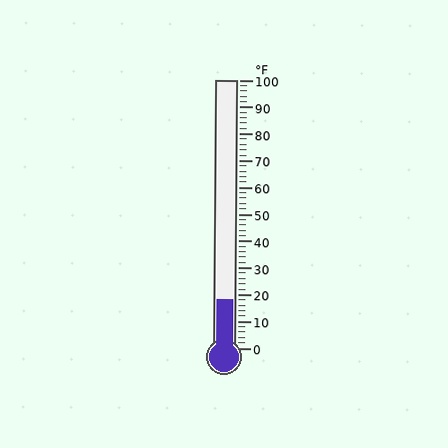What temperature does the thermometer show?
The thermometer shows approximately 18°F.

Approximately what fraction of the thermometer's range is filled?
The thermometer is filled to approximately 20% of its range.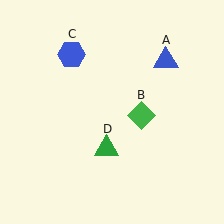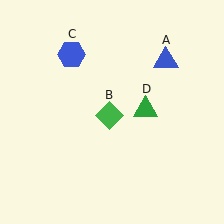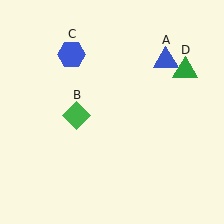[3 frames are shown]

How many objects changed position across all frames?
2 objects changed position: green diamond (object B), green triangle (object D).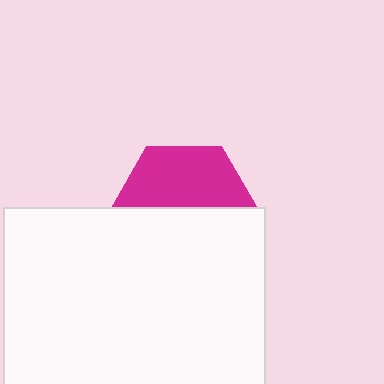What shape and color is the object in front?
The object in front is a white rectangle.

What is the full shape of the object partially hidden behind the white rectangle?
The partially hidden object is a magenta hexagon.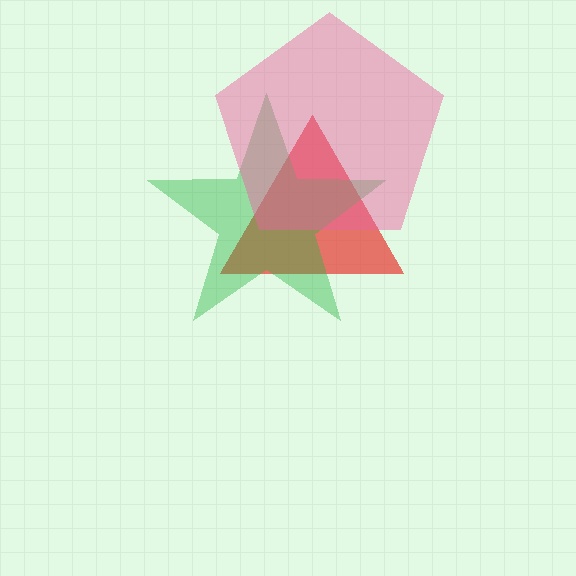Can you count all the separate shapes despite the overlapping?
Yes, there are 3 separate shapes.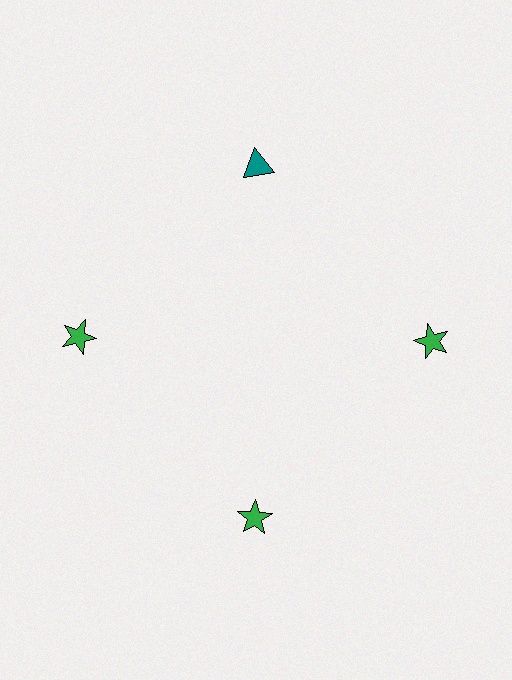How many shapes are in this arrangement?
There are 4 shapes arranged in a ring pattern.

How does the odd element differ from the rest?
It differs in both color (teal instead of green) and shape (triangle instead of star).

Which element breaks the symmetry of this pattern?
The teal triangle at roughly the 12 o'clock position breaks the symmetry. All other shapes are green stars.